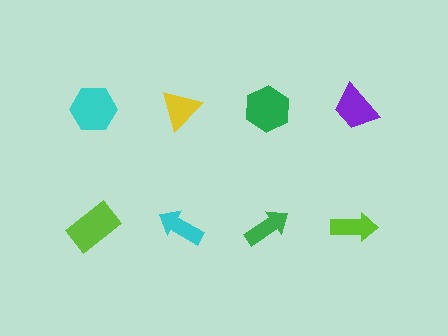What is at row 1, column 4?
A purple trapezoid.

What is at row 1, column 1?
A cyan hexagon.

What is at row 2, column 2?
A cyan arrow.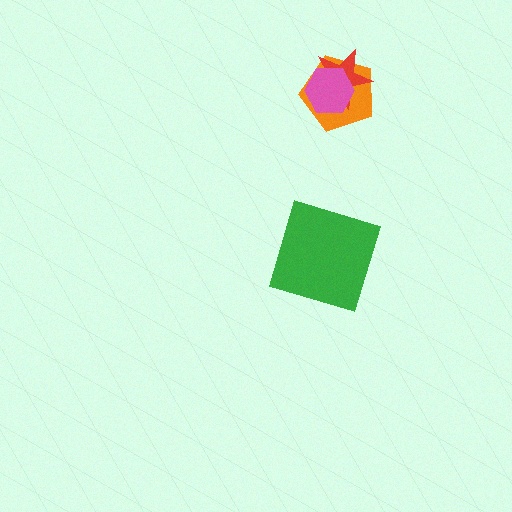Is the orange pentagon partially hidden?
Yes, it is partially covered by another shape.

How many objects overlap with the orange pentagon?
2 objects overlap with the orange pentagon.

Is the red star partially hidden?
Yes, it is partially covered by another shape.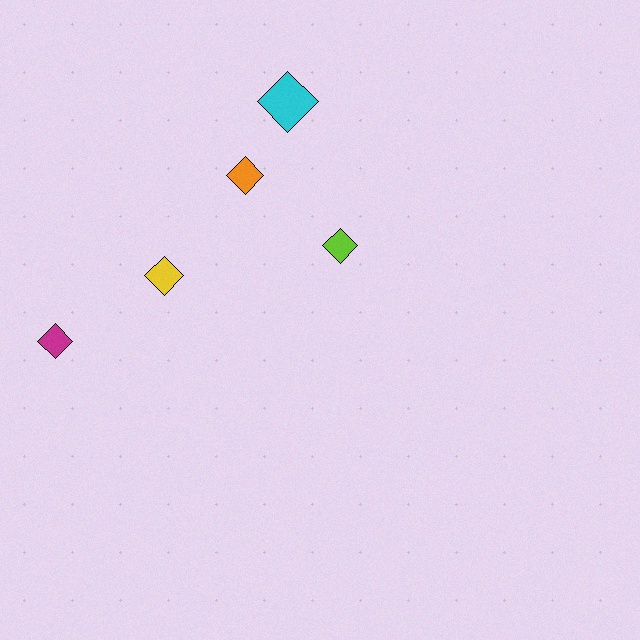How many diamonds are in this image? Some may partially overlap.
There are 5 diamonds.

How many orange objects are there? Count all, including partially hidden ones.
There is 1 orange object.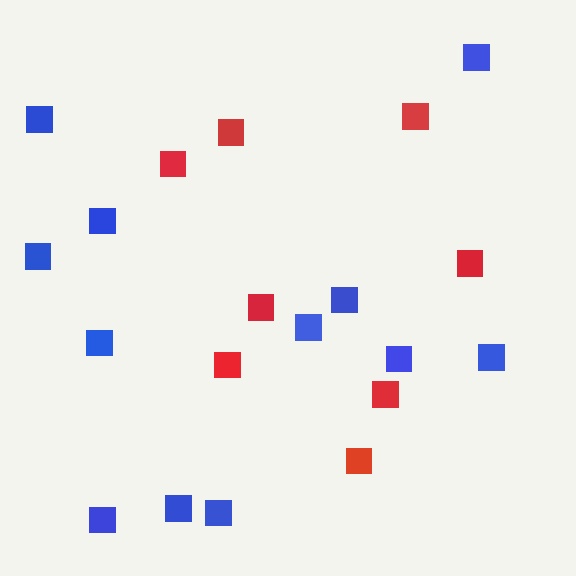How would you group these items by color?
There are 2 groups: one group of red squares (8) and one group of blue squares (12).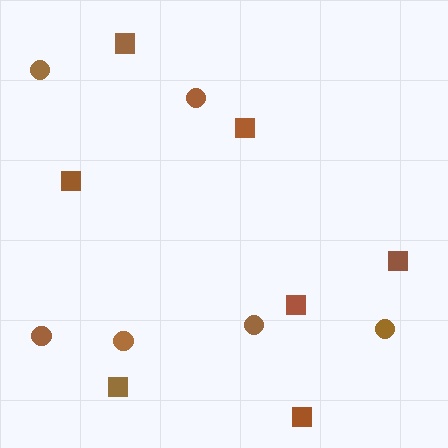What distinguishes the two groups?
There are 2 groups: one group of circles (6) and one group of squares (7).